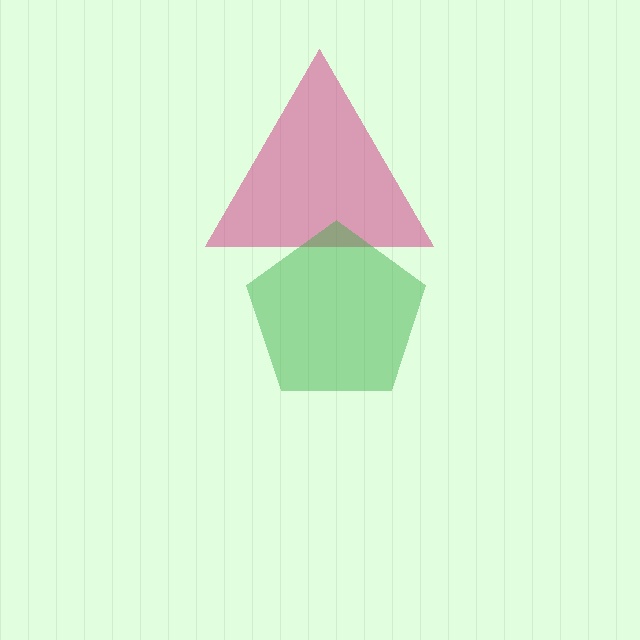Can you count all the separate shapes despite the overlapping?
Yes, there are 2 separate shapes.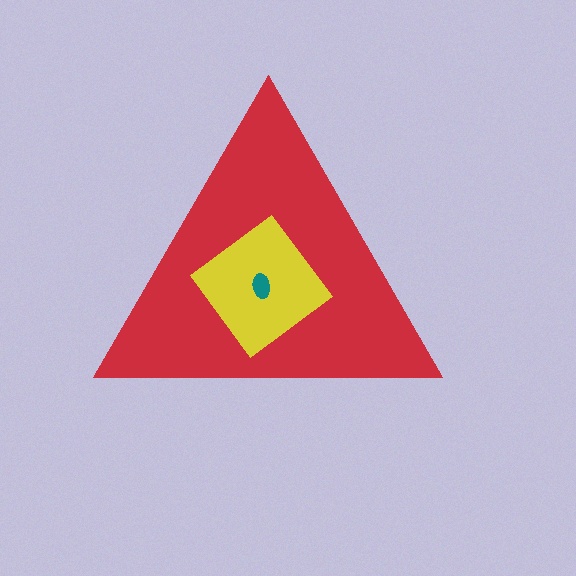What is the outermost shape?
The red triangle.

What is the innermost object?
The teal ellipse.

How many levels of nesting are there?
3.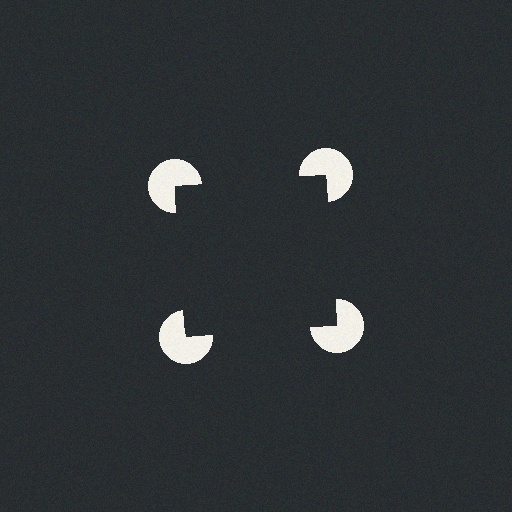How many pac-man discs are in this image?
There are 4 — one at each vertex of the illusory square.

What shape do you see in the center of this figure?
An illusory square — its edges are inferred from the aligned wedge cuts in the pac-man discs, not physically drawn.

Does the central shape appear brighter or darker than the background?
It typically appears slightly darker than the background, even though no actual brightness change is drawn.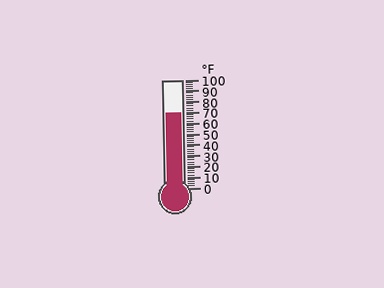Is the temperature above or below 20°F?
The temperature is above 20°F.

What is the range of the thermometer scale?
The thermometer scale ranges from 0°F to 100°F.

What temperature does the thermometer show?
The thermometer shows approximately 70°F.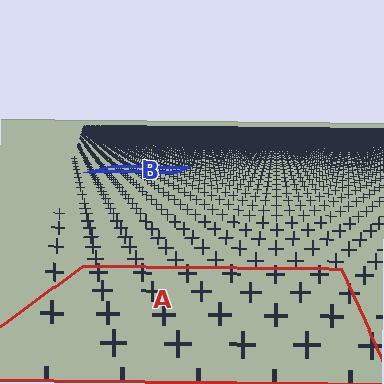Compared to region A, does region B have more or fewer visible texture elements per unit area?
Region B has more texture elements per unit area — they are packed more densely because it is farther away.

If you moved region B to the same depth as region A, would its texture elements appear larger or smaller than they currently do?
They would appear larger. At a closer depth, the same texture elements are projected at a bigger on-screen size.